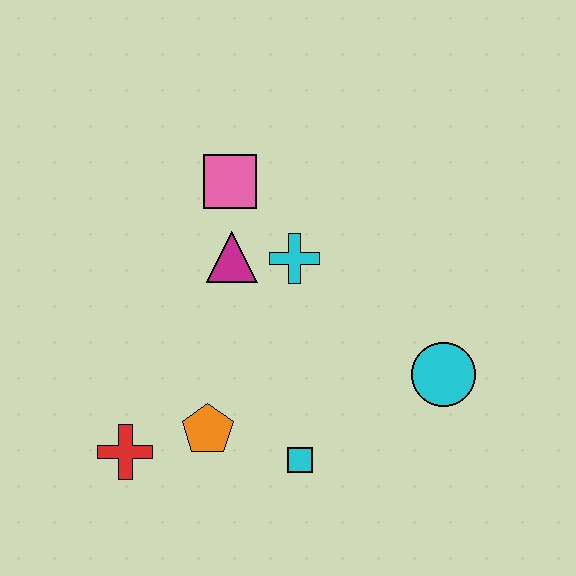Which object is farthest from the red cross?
The cyan circle is farthest from the red cross.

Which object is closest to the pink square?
The magenta triangle is closest to the pink square.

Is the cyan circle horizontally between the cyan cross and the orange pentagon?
No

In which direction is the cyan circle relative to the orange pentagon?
The cyan circle is to the right of the orange pentagon.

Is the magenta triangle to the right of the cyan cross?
No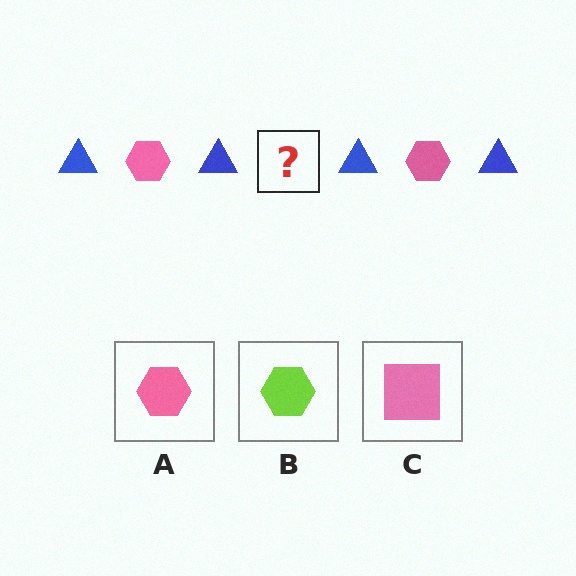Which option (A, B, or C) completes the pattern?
A.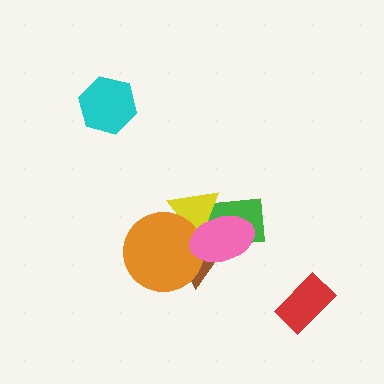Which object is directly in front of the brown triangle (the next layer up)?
The green rectangle is directly in front of the brown triangle.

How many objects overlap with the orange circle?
3 objects overlap with the orange circle.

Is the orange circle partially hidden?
Yes, it is partially covered by another shape.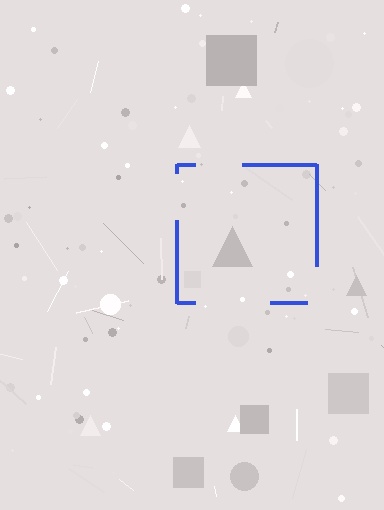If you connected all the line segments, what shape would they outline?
They would outline a square.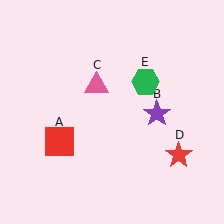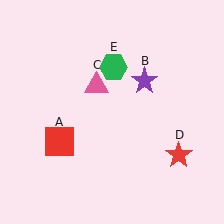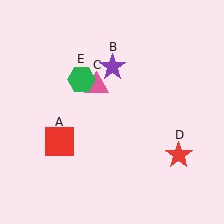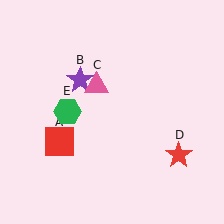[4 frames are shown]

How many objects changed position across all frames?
2 objects changed position: purple star (object B), green hexagon (object E).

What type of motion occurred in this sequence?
The purple star (object B), green hexagon (object E) rotated counterclockwise around the center of the scene.